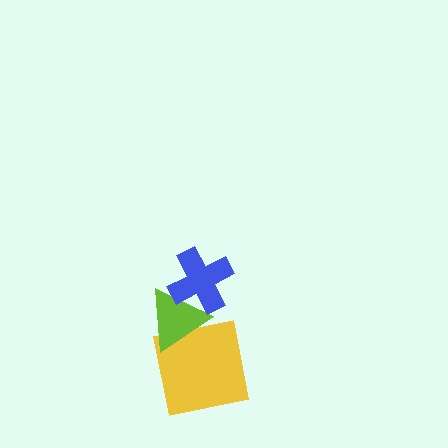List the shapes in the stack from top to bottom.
From top to bottom: the blue cross, the lime triangle, the yellow square.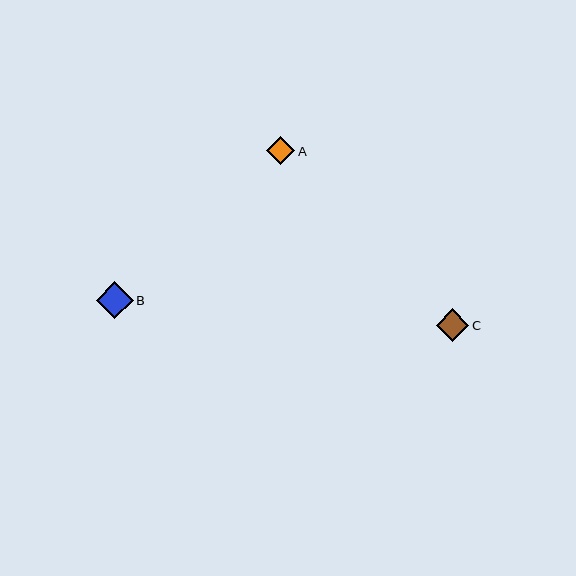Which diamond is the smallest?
Diamond A is the smallest with a size of approximately 28 pixels.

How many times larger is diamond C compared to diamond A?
Diamond C is approximately 1.2 times the size of diamond A.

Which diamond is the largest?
Diamond B is the largest with a size of approximately 37 pixels.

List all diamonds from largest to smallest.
From largest to smallest: B, C, A.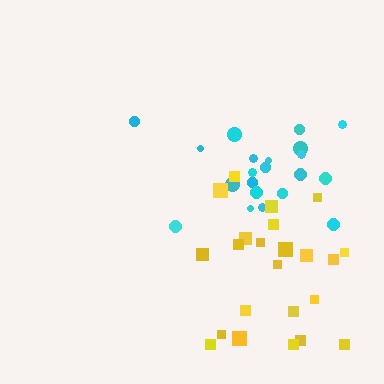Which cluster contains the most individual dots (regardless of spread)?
Yellow (23).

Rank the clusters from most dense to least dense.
cyan, yellow.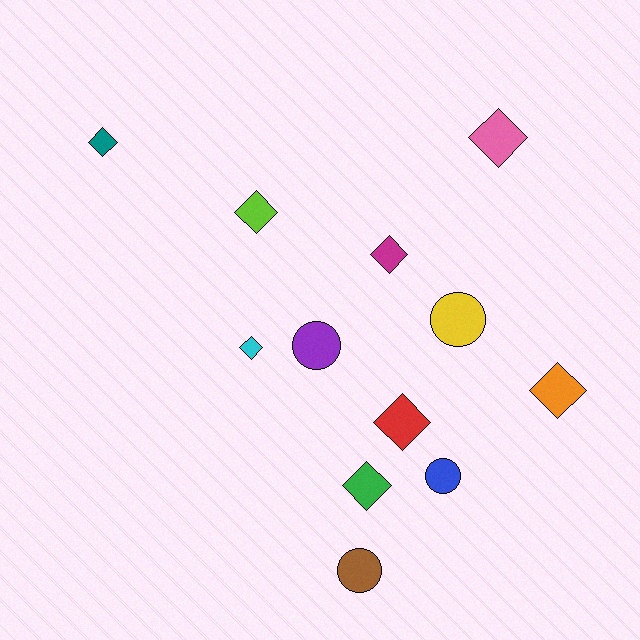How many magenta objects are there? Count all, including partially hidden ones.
There is 1 magenta object.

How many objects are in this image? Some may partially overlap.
There are 12 objects.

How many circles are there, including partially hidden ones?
There are 4 circles.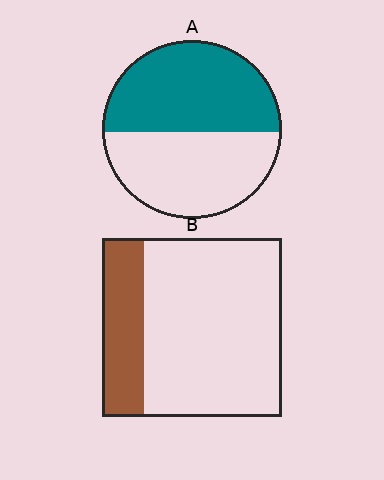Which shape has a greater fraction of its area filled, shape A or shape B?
Shape A.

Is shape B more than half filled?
No.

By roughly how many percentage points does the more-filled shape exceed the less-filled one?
By roughly 30 percentage points (A over B).